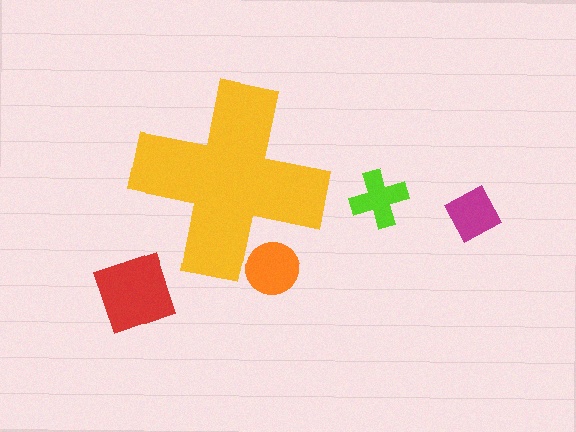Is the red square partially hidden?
No, the red square is fully visible.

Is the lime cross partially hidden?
No, the lime cross is fully visible.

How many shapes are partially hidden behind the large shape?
1 shape is partially hidden.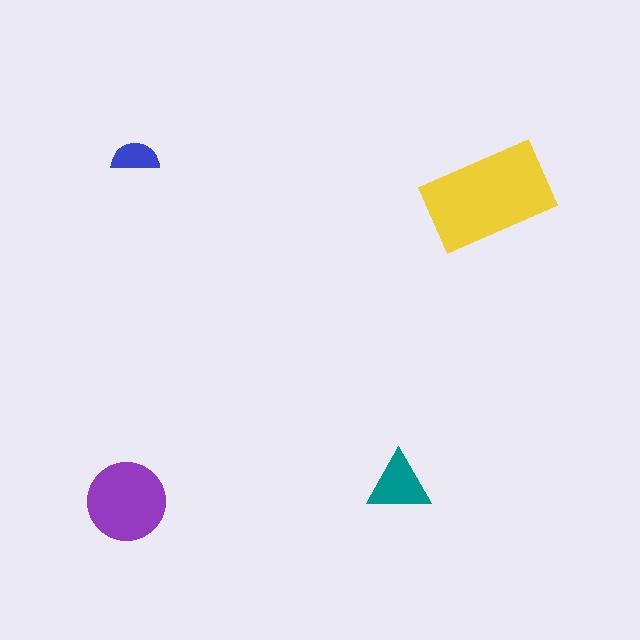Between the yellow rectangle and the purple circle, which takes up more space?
The yellow rectangle.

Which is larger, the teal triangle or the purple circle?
The purple circle.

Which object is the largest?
The yellow rectangle.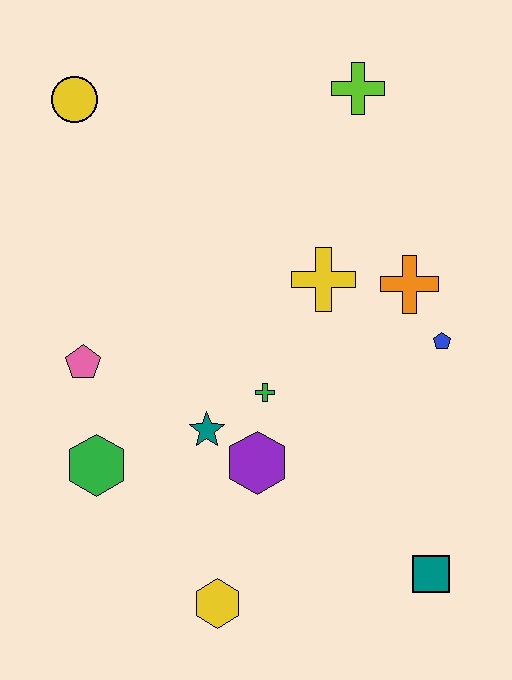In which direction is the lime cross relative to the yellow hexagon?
The lime cross is above the yellow hexagon.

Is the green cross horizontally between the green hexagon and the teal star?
No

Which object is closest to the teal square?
The purple hexagon is closest to the teal square.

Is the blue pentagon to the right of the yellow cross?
Yes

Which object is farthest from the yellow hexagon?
The lime cross is farthest from the yellow hexagon.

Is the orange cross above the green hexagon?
Yes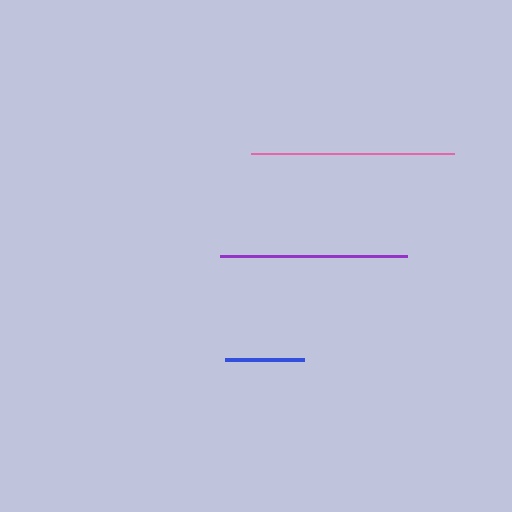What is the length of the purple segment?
The purple segment is approximately 187 pixels long.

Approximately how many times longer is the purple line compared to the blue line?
The purple line is approximately 2.4 times the length of the blue line.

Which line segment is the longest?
The pink line is the longest at approximately 203 pixels.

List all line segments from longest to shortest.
From longest to shortest: pink, purple, blue.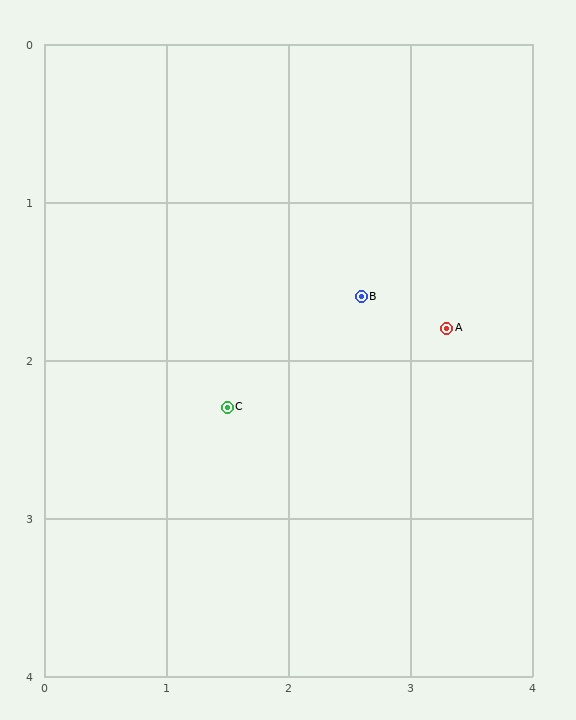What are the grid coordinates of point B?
Point B is at approximately (2.6, 1.6).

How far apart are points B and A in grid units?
Points B and A are about 0.7 grid units apart.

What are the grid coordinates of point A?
Point A is at approximately (3.3, 1.8).